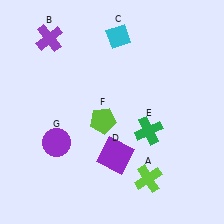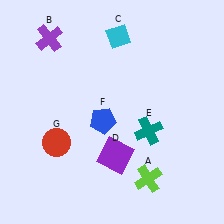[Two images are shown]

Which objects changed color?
E changed from green to teal. F changed from lime to blue. G changed from purple to red.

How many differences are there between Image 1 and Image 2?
There are 3 differences between the two images.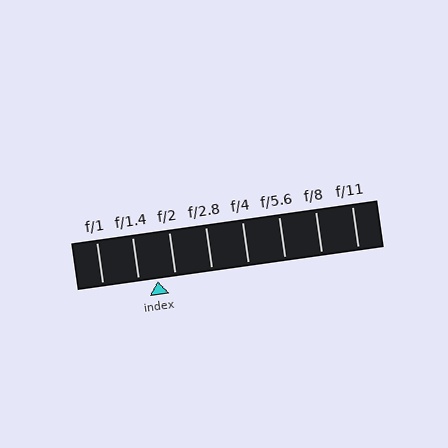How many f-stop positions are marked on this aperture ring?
There are 8 f-stop positions marked.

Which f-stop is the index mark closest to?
The index mark is closest to f/2.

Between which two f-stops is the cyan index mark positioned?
The index mark is between f/1.4 and f/2.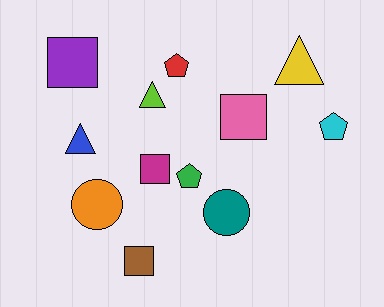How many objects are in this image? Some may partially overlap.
There are 12 objects.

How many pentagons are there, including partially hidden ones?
There are 3 pentagons.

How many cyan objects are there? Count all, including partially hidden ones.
There is 1 cyan object.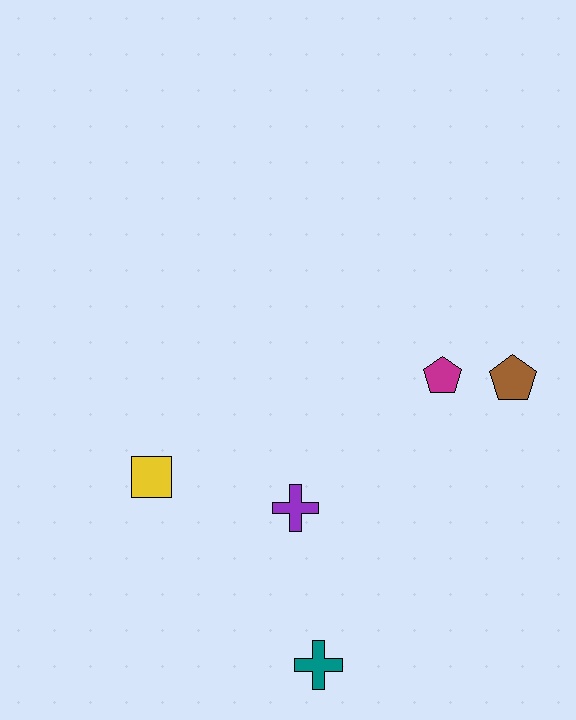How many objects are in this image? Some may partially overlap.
There are 5 objects.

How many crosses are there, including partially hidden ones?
There are 2 crosses.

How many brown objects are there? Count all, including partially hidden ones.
There is 1 brown object.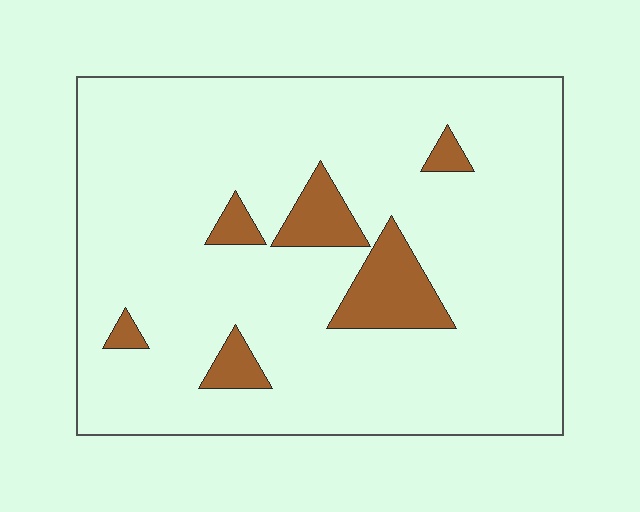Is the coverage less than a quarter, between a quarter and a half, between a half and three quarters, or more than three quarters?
Less than a quarter.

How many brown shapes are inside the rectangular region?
6.